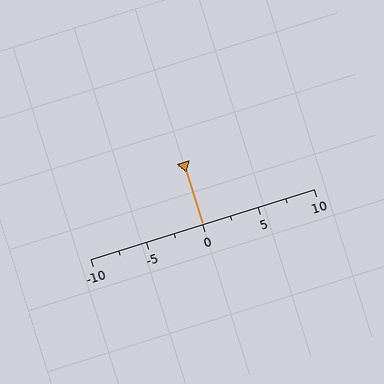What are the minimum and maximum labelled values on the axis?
The axis runs from -10 to 10.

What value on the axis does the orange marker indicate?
The marker indicates approximately 0.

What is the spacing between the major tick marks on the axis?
The major ticks are spaced 5 apart.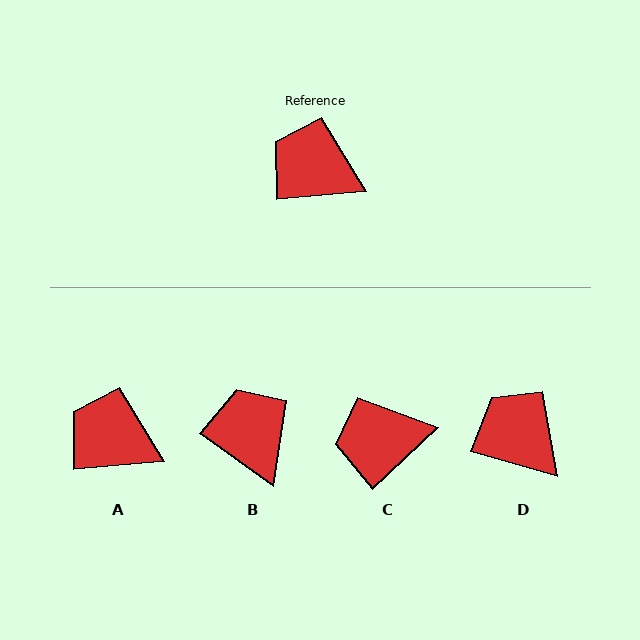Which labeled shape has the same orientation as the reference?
A.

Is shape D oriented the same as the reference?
No, it is off by about 21 degrees.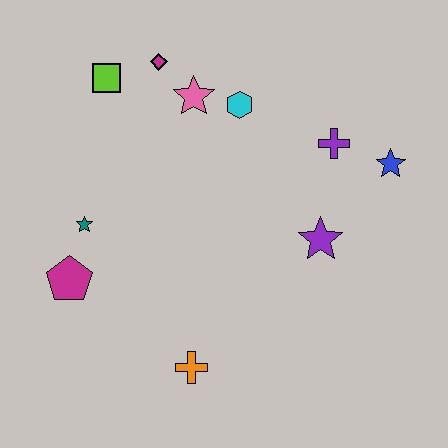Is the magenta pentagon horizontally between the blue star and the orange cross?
No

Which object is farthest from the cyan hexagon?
The orange cross is farthest from the cyan hexagon.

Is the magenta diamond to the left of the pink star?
Yes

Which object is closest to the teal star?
The magenta pentagon is closest to the teal star.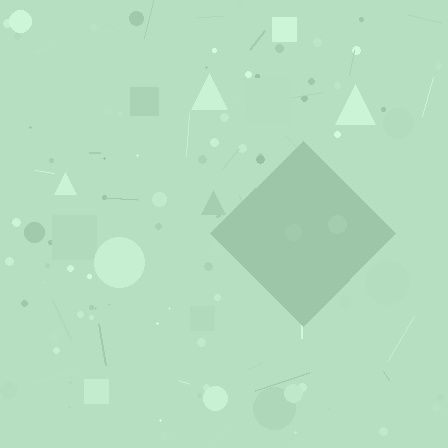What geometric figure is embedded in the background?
A diamond is embedded in the background.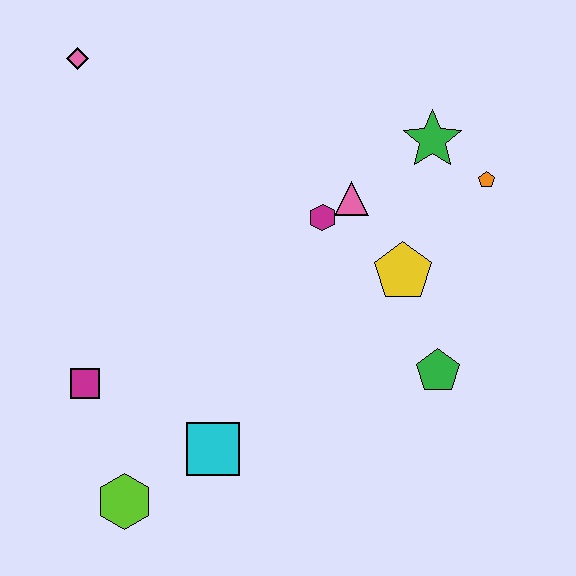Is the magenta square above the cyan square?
Yes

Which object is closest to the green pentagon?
The yellow pentagon is closest to the green pentagon.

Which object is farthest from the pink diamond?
The green pentagon is farthest from the pink diamond.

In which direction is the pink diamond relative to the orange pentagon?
The pink diamond is to the left of the orange pentagon.